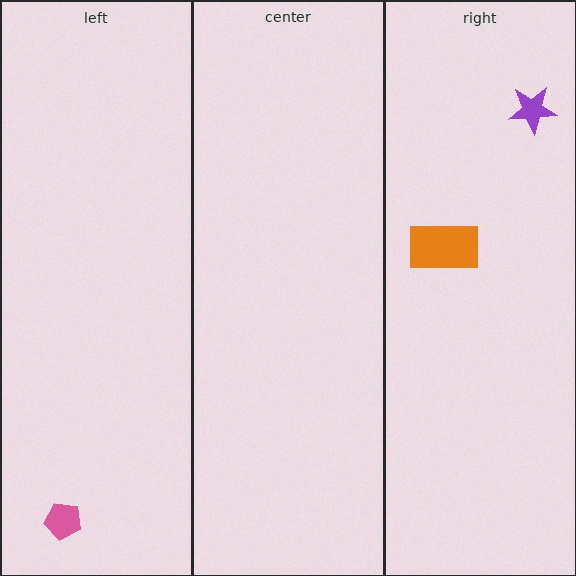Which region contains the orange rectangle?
The right region.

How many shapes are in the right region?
2.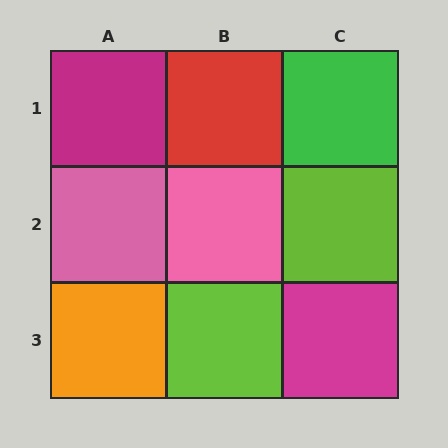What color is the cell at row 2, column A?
Pink.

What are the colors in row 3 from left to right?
Orange, lime, magenta.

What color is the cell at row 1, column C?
Green.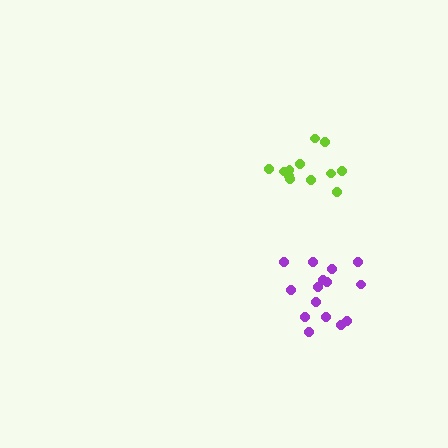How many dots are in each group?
Group 1: 12 dots, Group 2: 15 dots (27 total).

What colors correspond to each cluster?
The clusters are colored: lime, purple.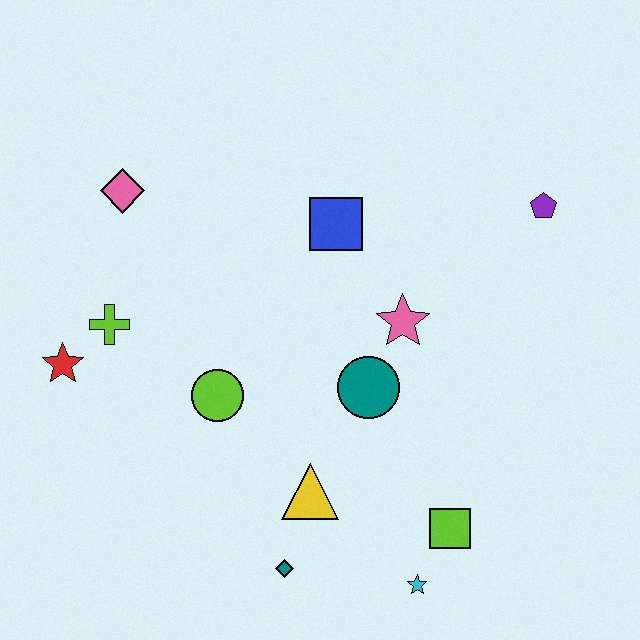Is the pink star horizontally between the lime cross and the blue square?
No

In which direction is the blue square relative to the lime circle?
The blue square is above the lime circle.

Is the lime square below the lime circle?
Yes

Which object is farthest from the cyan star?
The pink diamond is farthest from the cyan star.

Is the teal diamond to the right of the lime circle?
Yes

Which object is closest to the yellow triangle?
The teal diamond is closest to the yellow triangle.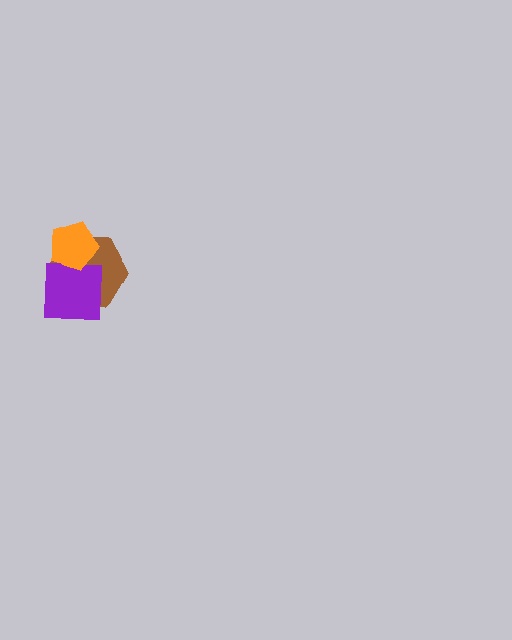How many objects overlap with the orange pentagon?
2 objects overlap with the orange pentagon.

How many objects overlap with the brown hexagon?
2 objects overlap with the brown hexagon.